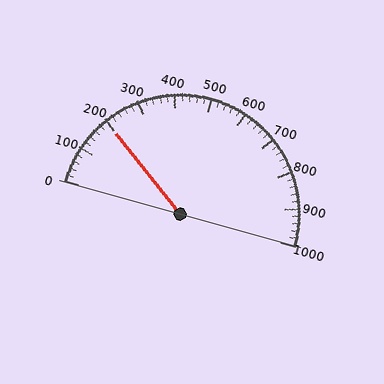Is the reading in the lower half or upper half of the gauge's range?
The reading is in the lower half of the range (0 to 1000).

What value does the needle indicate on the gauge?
The needle indicates approximately 200.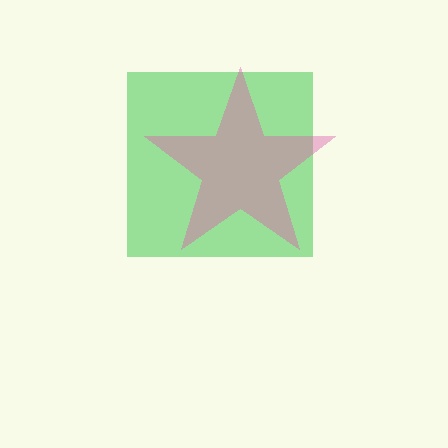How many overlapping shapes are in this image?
There are 2 overlapping shapes in the image.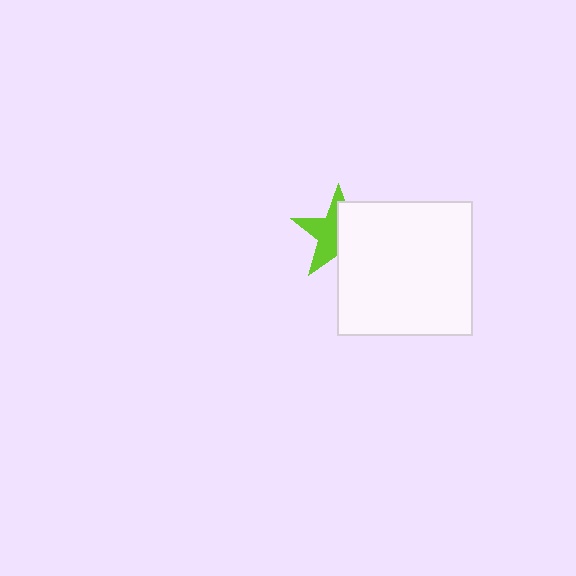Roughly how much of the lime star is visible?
About half of it is visible (roughly 51%).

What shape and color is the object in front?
The object in front is a white square.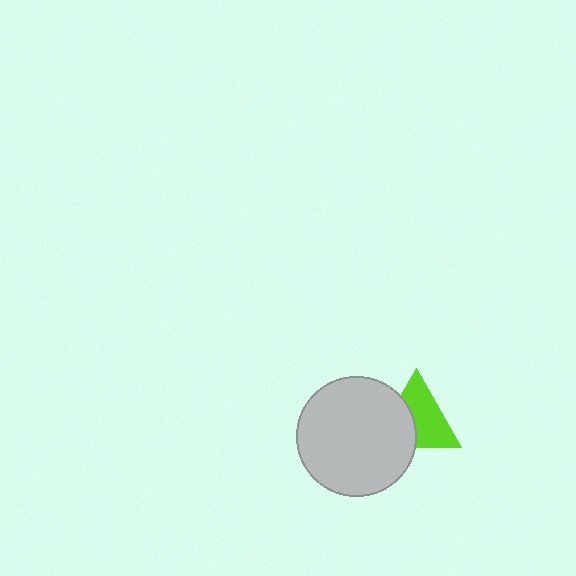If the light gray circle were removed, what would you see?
You would see the complete lime triangle.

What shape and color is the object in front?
The object in front is a light gray circle.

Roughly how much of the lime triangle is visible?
About half of it is visible (roughly 61%).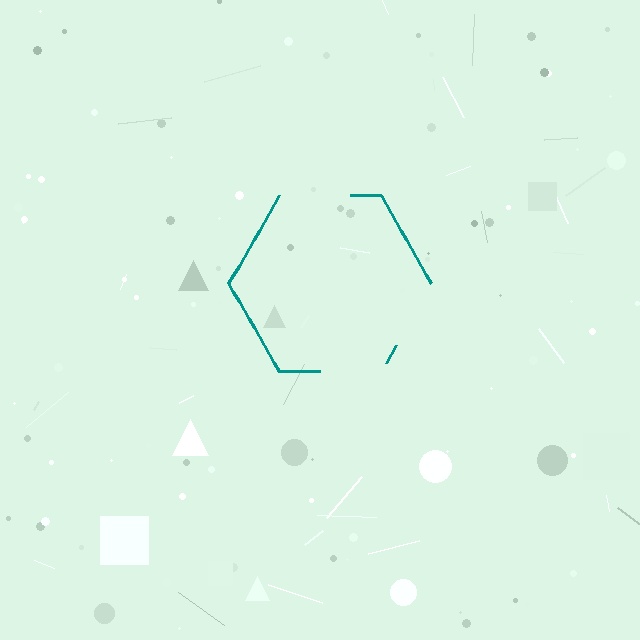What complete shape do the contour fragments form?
The contour fragments form a hexagon.